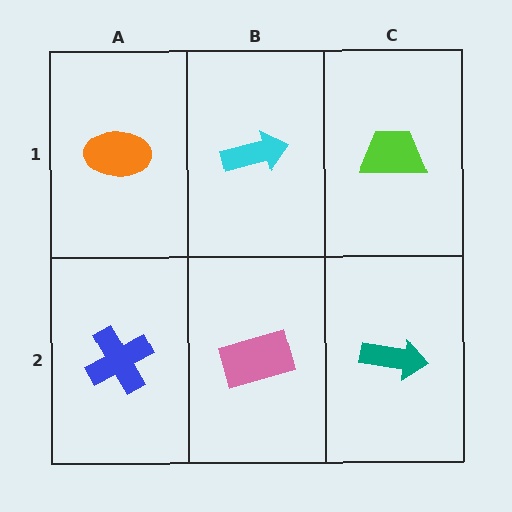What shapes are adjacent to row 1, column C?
A teal arrow (row 2, column C), a cyan arrow (row 1, column B).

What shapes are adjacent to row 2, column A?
An orange ellipse (row 1, column A), a pink rectangle (row 2, column B).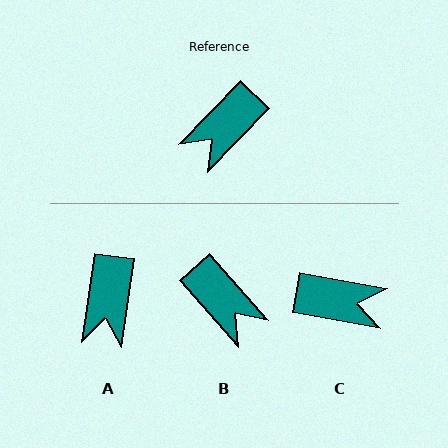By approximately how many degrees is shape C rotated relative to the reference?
Approximately 124 degrees counter-clockwise.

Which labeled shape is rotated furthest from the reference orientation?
C, about 124 degrees away.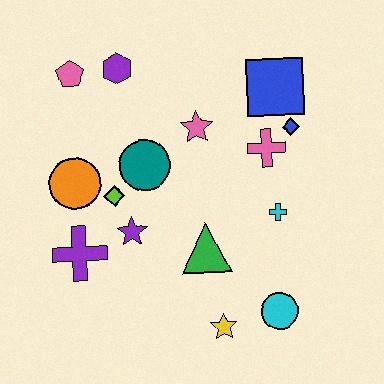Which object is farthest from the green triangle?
The pink pentagon is farthest from the green triangle.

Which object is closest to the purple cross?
The purple star is closest to the purple cross.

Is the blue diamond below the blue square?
Yes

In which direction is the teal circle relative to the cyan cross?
The teal circle is to the left of the cyan cross.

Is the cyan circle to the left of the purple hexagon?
No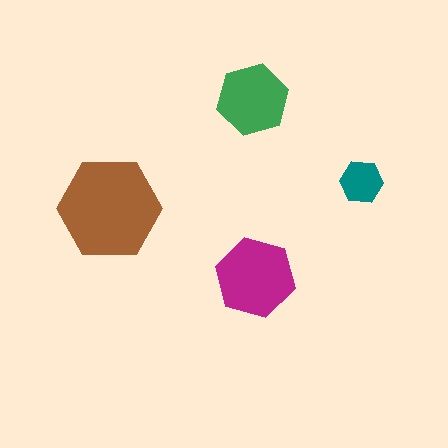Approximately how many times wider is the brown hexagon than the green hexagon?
About 1.5 times wider.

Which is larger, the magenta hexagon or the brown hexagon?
The brown one.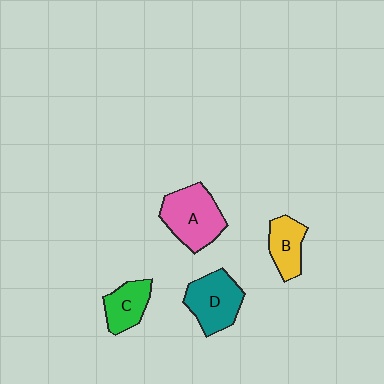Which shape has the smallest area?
Shape B (yellow).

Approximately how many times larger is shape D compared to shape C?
Approximately 1.4 times.